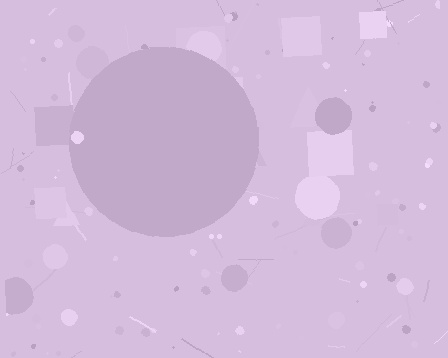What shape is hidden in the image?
A circle is hidden in the image.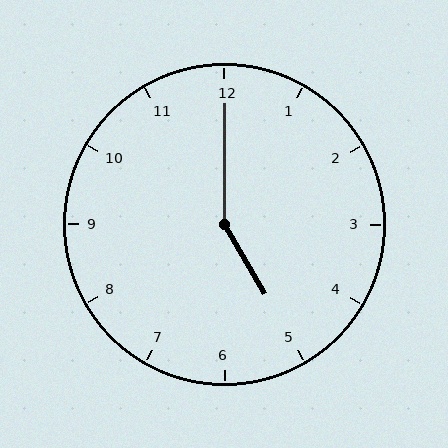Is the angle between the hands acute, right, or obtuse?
It is obtuse.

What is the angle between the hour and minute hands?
Approximately 150 degrees.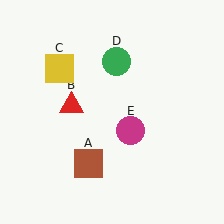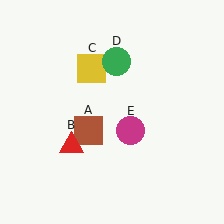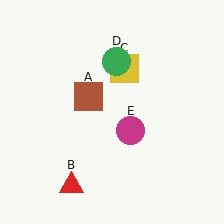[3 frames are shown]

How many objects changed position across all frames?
3 objects changed position: brown square (object A), red triangle (object B), yellow square (object C).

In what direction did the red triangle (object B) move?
The red triangle (object B) moved down.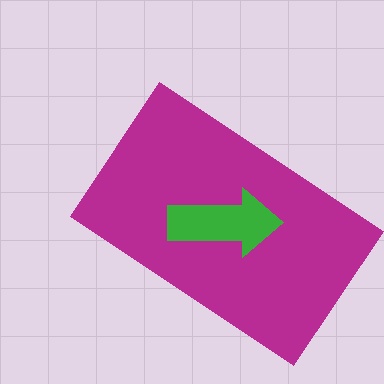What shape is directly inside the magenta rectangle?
The green arrow.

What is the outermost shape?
The magenta rectangle.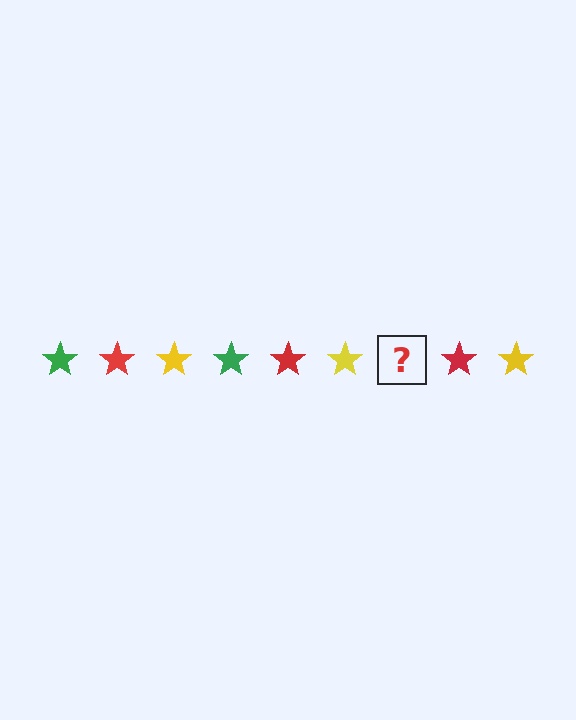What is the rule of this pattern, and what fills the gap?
The rule is that the pattern cycles through green, red, yellow stars. The gap should be filled with a green star.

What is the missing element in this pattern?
The missing element is a green star.